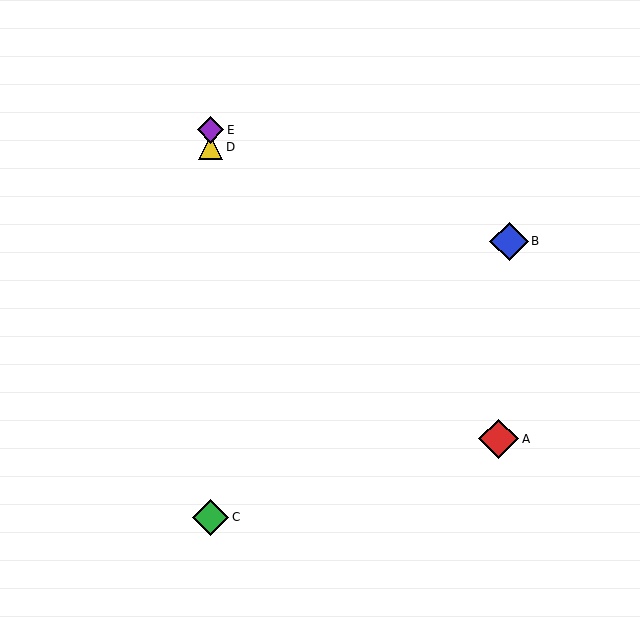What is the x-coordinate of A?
Object A is at x≈499.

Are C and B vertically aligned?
No, C is at x≈211 and B is at x≈509.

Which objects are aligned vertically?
Objects C, D, E are aligned vertically.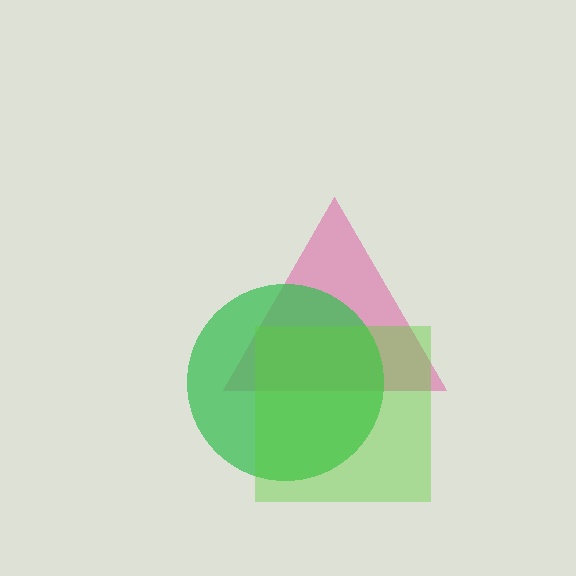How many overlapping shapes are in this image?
There are 3 overlapping shapes in the image.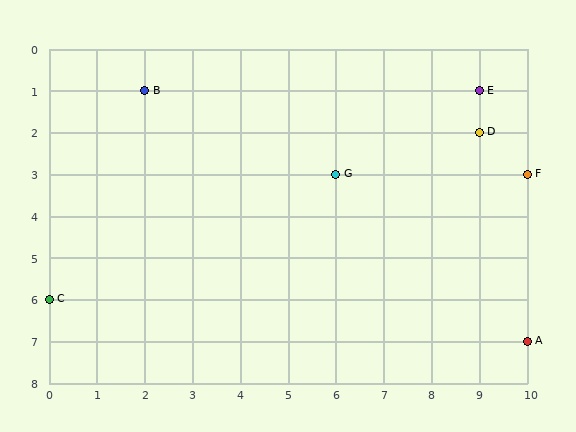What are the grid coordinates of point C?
Point C is at grid coordinates (0, 6).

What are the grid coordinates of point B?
Point B is at grid coordinates (2, 1).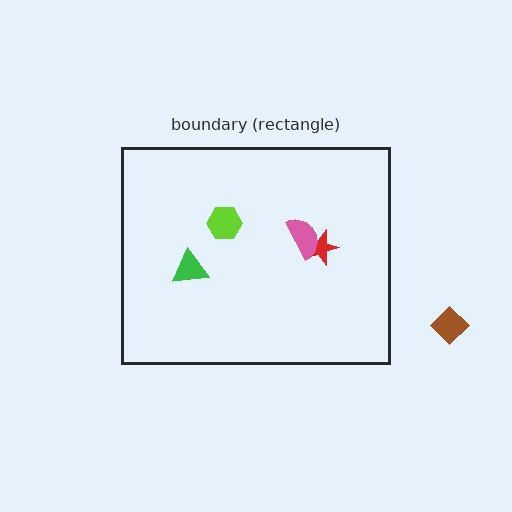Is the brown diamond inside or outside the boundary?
Outside.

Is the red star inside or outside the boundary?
Inside.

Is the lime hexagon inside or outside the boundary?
Inside.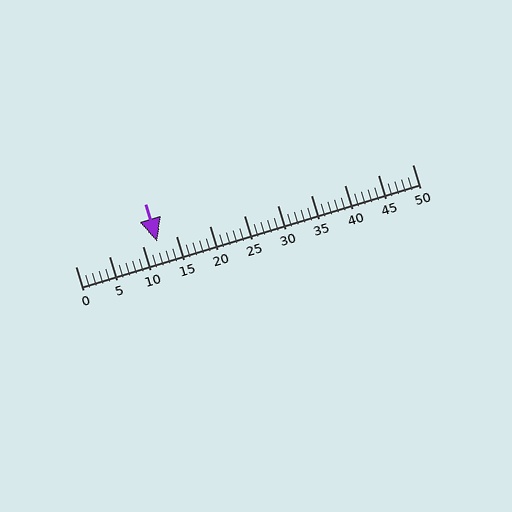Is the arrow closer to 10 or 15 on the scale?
The arrow is closer to 10.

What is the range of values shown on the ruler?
The ruler shows values from 0 to 50.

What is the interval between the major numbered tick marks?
The major tick marks are spaced 5 units apart.